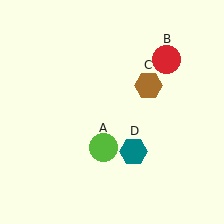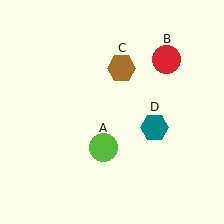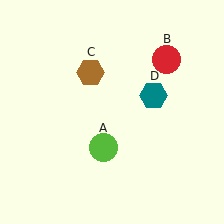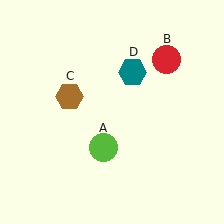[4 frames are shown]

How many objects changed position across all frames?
2 objects changed position: brown hexagon (object C), teal hexagon (object D).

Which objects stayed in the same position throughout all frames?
Lime circle (object A) and red circle (object B) remained stationary.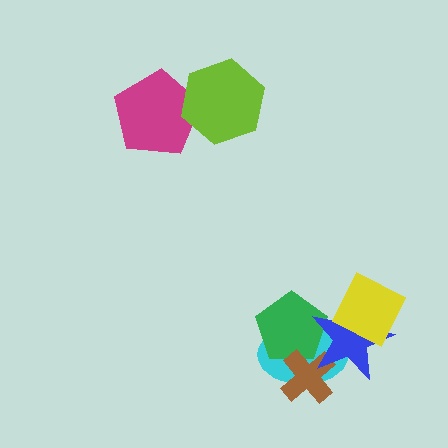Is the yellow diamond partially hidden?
No, no other shape covers it.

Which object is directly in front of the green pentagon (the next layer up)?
The brown cross is directly in front of the green pentagon.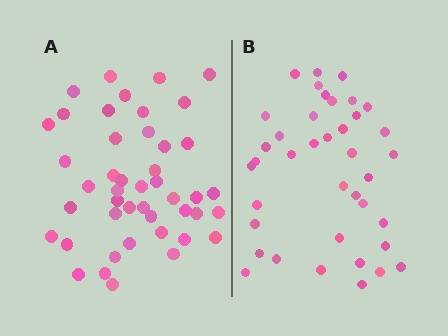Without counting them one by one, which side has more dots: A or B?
Region A (the left region) has more dots.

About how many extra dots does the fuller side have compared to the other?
Region A has about 6 more dots than region B.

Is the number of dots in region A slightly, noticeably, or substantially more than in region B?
Region A has only slightly more — the two regions are fairly close. The ratio is roughly 1.2 to 1.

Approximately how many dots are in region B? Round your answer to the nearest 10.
About 40 dots. (The exact count is 39, which rounds to 40.)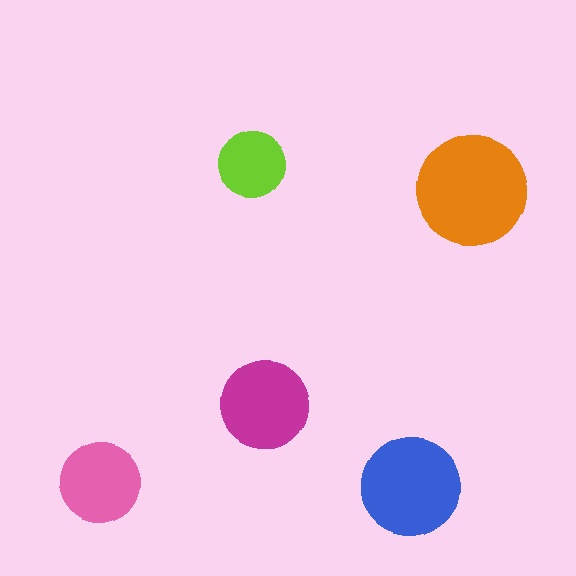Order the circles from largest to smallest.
the orange one, the blue one, the magenta one, the pink one, the lime one.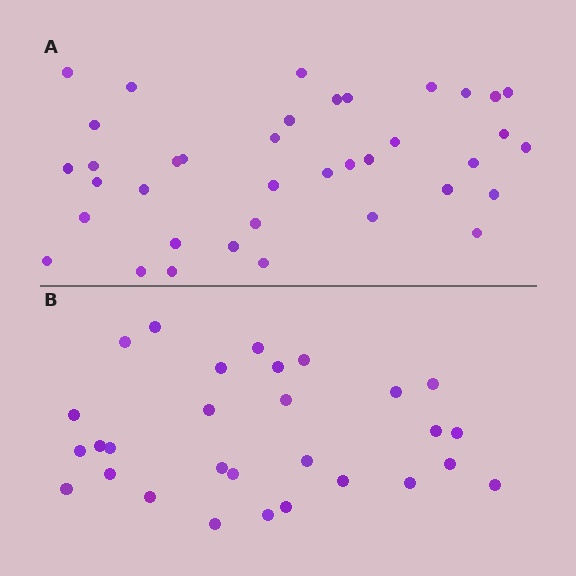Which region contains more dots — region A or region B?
Region A (the top region) has more dots.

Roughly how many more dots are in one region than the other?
Region A has roughly 8 or so more dots than region B.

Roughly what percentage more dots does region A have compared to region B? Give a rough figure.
About 30% more.